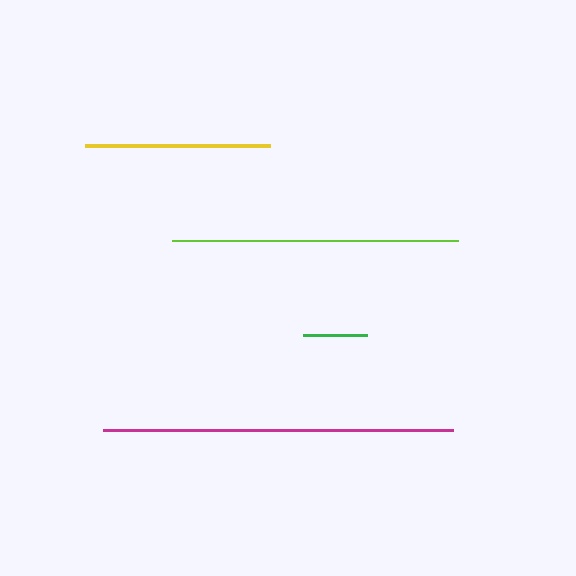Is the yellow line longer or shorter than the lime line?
The lime line is longer than the yellow line.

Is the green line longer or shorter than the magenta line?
The magenta line is longer than the green line.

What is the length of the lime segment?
The lime segment is approximately 287 pixels long.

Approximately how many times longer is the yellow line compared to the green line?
The yellow line is approximately 2.9 times the length of the green line.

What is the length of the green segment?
The green segment is approximately 63 pixels long.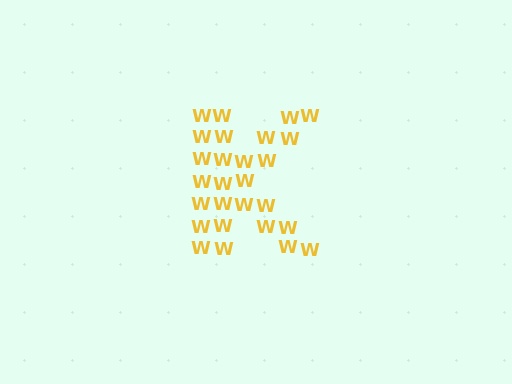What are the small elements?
The small elements are letter W's.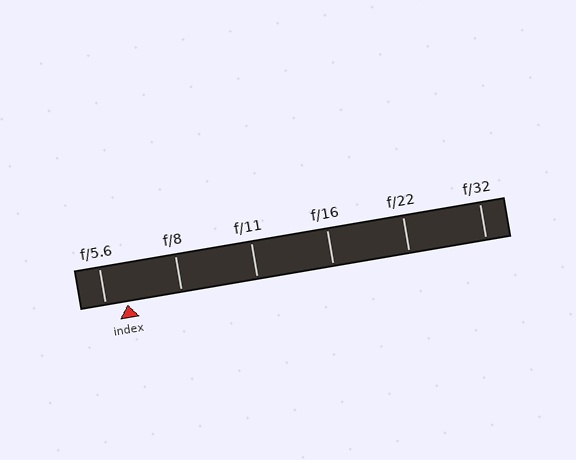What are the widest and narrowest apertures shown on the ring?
The widest aperture shown is f/5.6 and the narrowest is f/32.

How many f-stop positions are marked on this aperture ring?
There are 6 f-stop positions marked.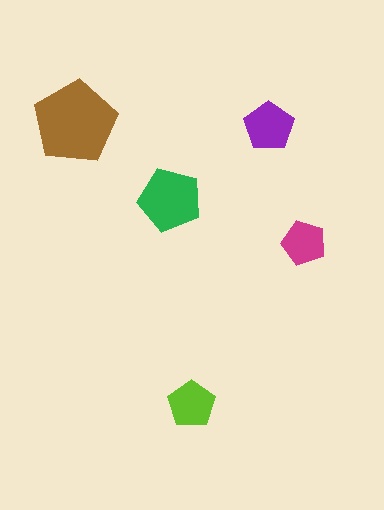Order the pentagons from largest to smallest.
the brown one, the green one, the purple one, the lime one, the magenta one.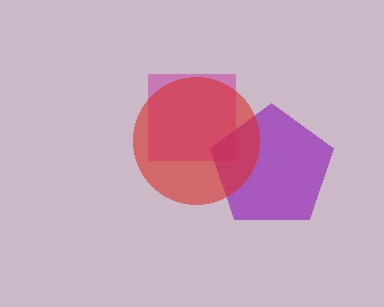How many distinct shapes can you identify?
There are 3 distinct shapes: a purple pentagon, a magenta square, a red circle.